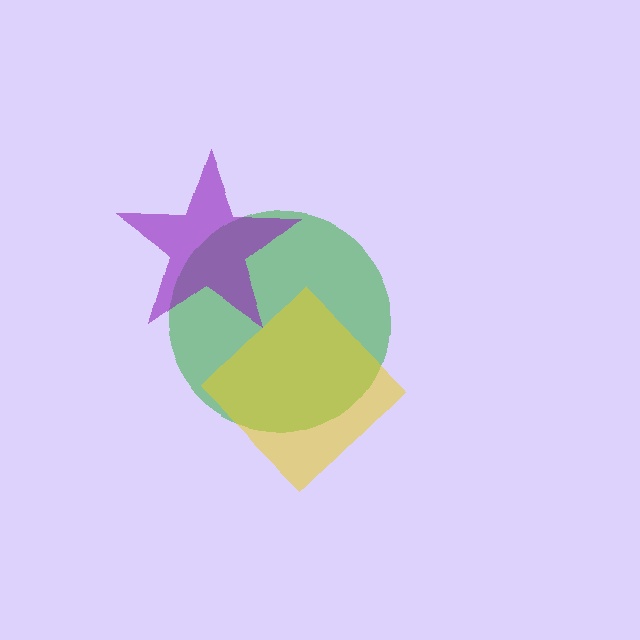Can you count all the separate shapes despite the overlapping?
Yes, there are 3 separate shapes.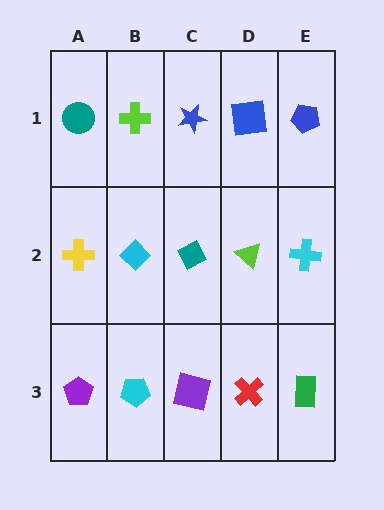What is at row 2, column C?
A teal diamond.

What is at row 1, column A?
A teal circle.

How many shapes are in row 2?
5 shapes.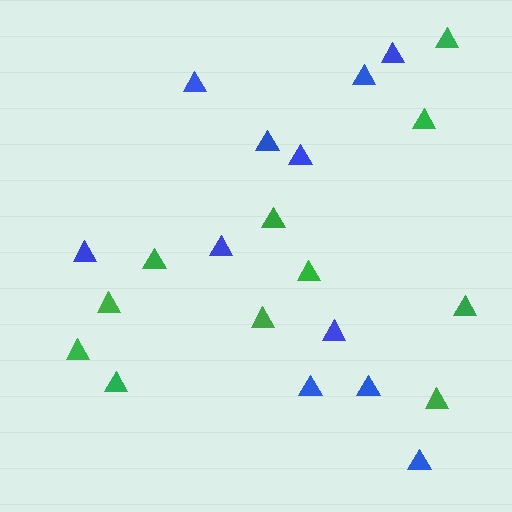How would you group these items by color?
There are 2 groups: one group of green triangles (11) and one group of blue triangles (11).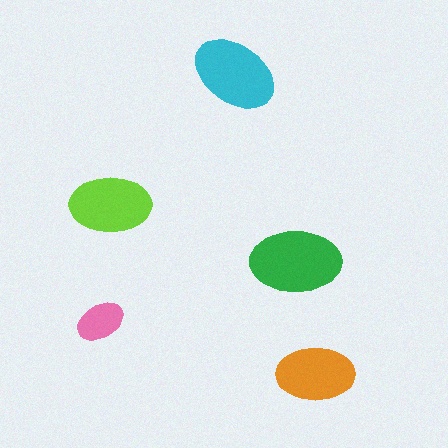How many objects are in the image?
There are 5 objects in the image.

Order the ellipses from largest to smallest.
the green one, the cyan one, the lime one, the orange one, the pink one.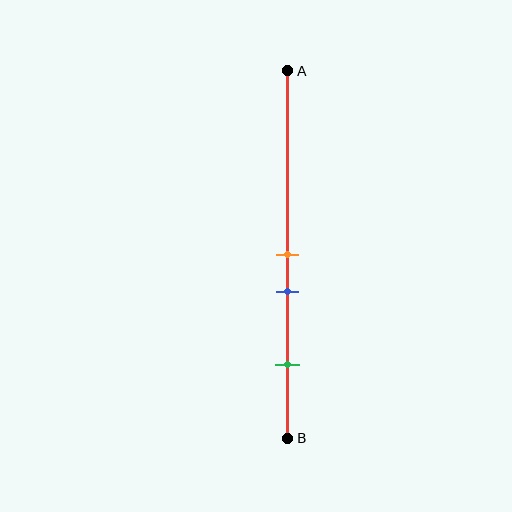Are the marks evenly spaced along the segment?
No, the marks are not evenly spaced.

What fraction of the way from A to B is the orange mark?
The orange mark is approximately 50% (0.5) of the way from A to B.